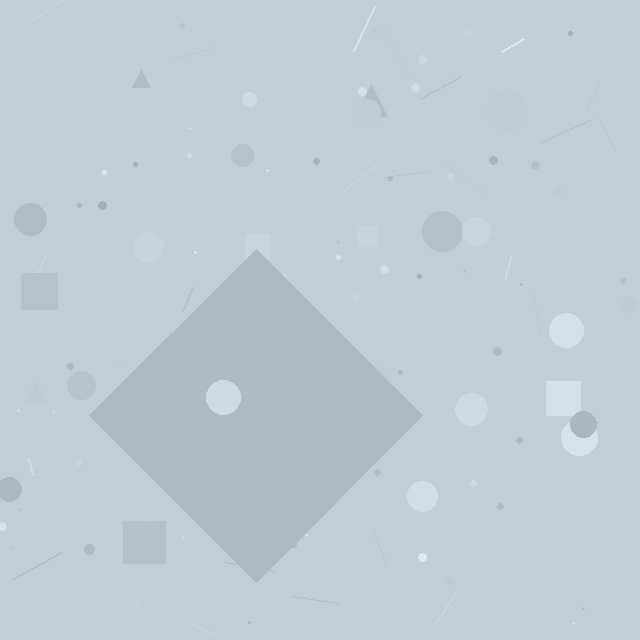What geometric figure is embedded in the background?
A diamond is embedded in the background.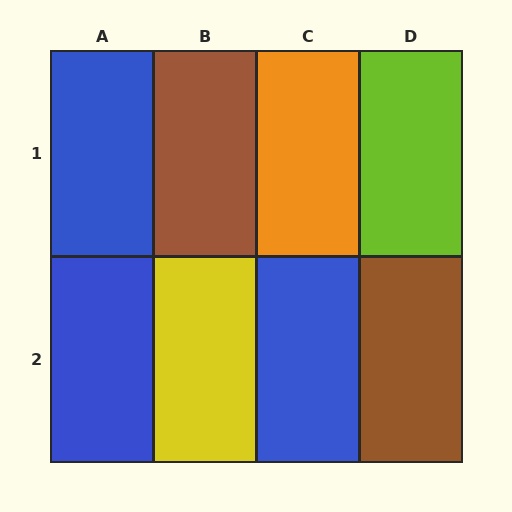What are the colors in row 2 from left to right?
Blue, yellow, blue, brown.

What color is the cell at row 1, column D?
Lime.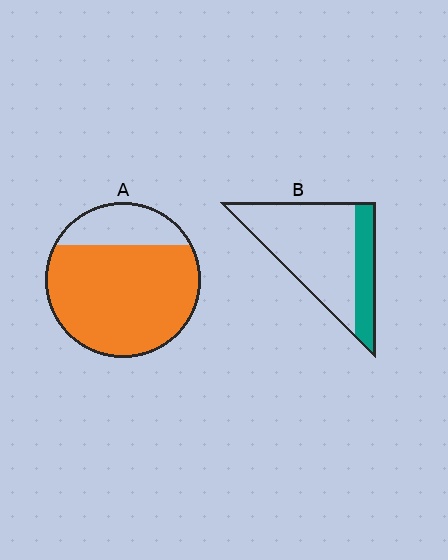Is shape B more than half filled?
No.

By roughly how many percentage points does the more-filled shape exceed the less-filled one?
By roughly 55 percentage points (A over B).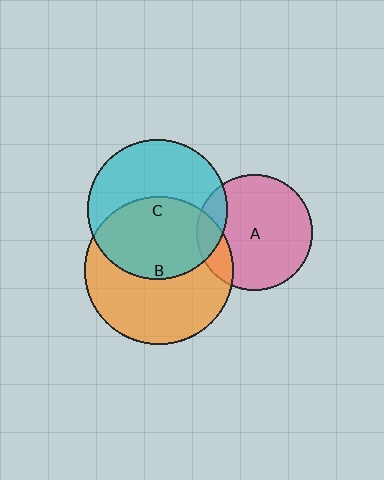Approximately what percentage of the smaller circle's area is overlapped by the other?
Approximately 50%.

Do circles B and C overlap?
Yes.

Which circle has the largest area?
Circle B (orange).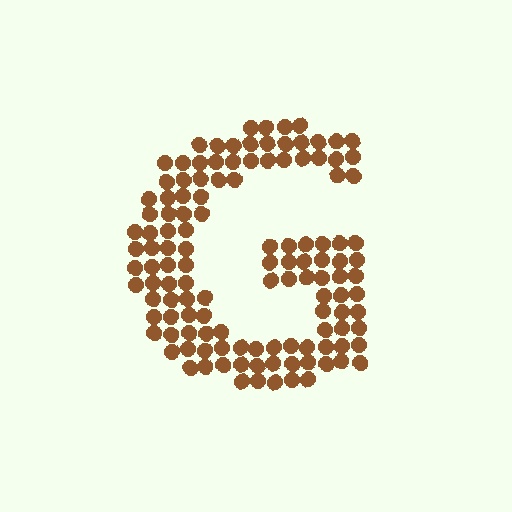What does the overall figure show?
The overall figure shows the letter G.